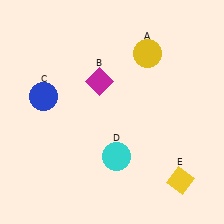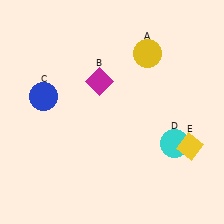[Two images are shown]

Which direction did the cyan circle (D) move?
The cyan circle (D) moved right.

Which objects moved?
The objects that moved are: the cyan circle (D), the yellow diamond (E).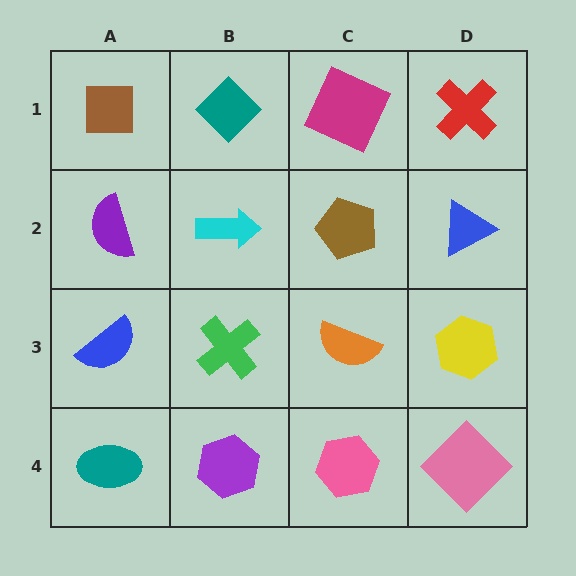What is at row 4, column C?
A pink hexagon.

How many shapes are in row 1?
4 shapes.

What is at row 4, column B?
A purple hexagon.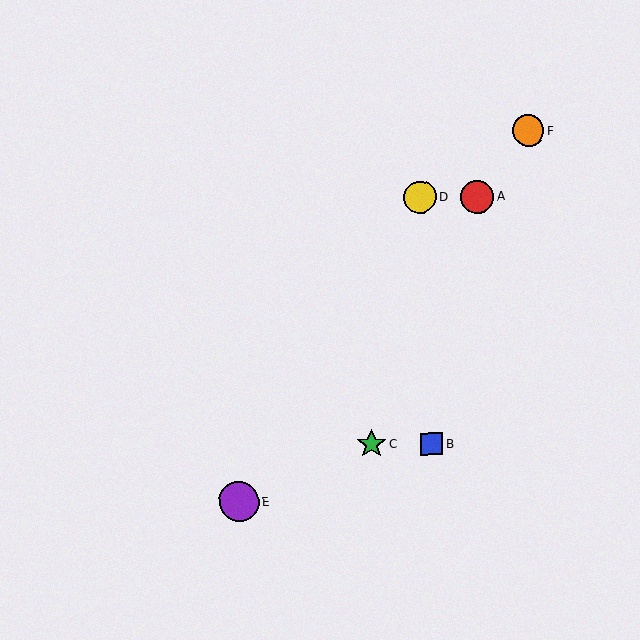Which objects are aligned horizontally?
Objects A, D are aligned horizontally.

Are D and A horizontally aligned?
Yes, both are at y≈197.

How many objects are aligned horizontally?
2 objects (A, D) are aligned horizontally.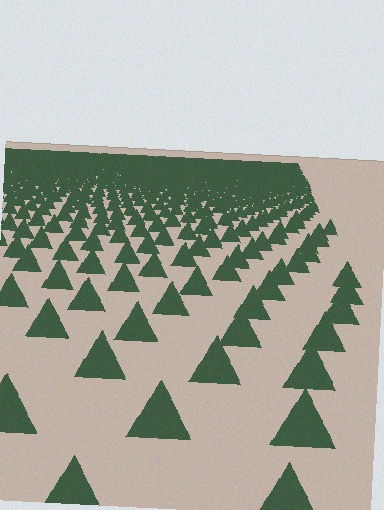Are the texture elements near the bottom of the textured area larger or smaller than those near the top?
Larger. Near the bottom, elements are closer to the viewer and appear at a bigger on-screen size.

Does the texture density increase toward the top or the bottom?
Density increases toward the top.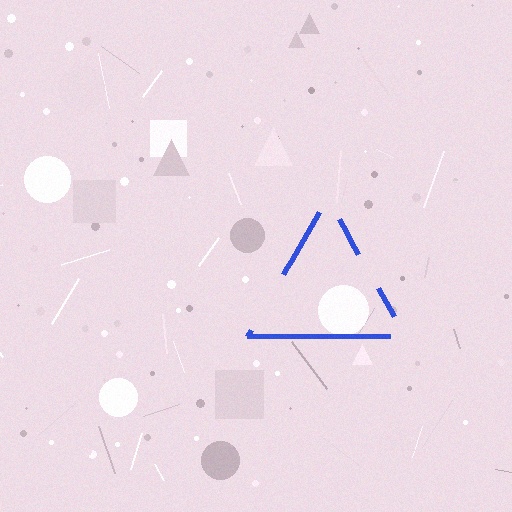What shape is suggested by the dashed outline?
The dashed outline suggests a triangle.